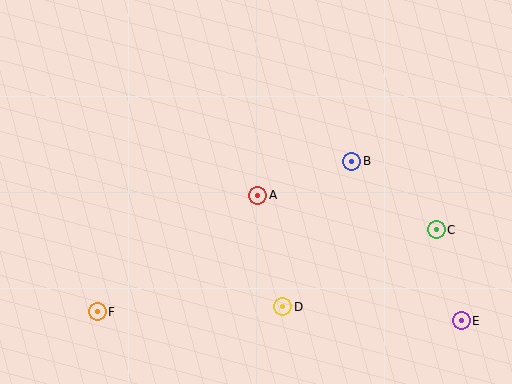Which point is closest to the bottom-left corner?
Point F is closest to the bottom-left corner.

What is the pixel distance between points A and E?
The distance between A and E is 239 pixels.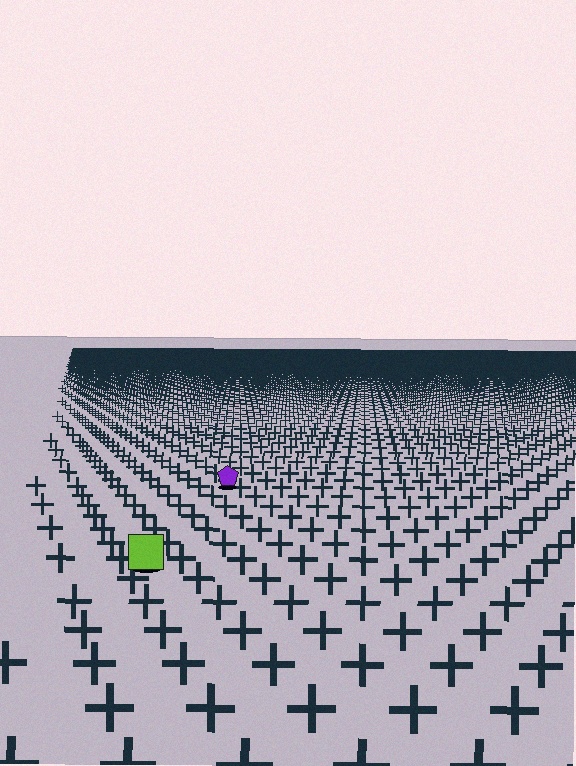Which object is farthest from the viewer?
The purple pentagon is farthest from the viewer. It appears smaller and the ground texture around it is denser.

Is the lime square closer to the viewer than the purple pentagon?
Yes. The lime square is closer — you can tell from the texture gradient: the ground texture is coarser near it.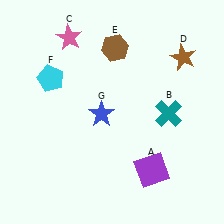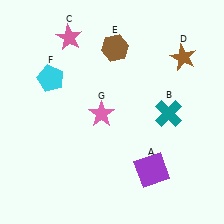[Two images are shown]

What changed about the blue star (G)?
In Image 1, G is blue. In Image 2, it changed to pink.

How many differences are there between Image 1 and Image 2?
There is 1 difference between the two images.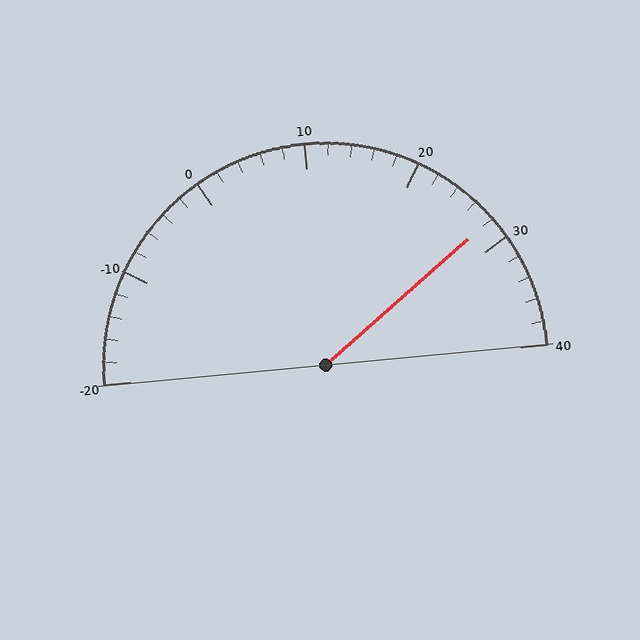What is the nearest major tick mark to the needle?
The nearest major tick mark is 30.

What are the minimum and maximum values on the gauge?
The gauge ranges from -20 to 40.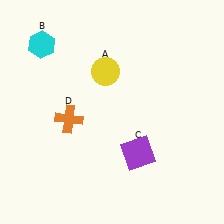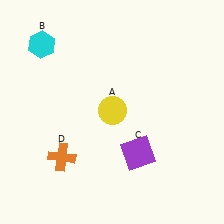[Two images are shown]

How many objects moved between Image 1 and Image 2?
2 objects moved between the two images.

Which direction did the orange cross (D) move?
The orange cross (D) moved down.